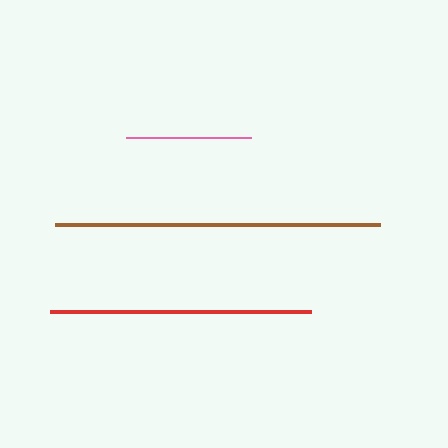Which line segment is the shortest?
The pink line is the shortest at approximately 125 pixels.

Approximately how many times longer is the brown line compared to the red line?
The brown line is approximately 1.2 times the length of the red line.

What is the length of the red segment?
The red segment is approximately 262 pixels long.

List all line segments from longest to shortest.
From longest to shortest: brown, red, pink.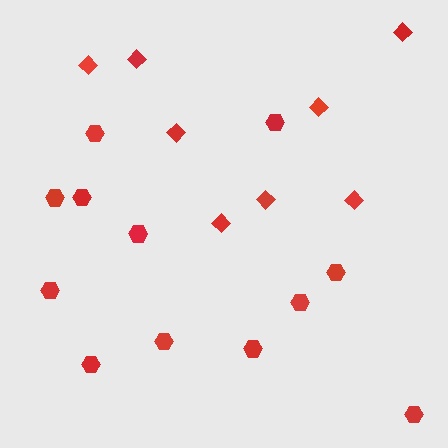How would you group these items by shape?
There are 2 groups: one group of diamonds (8) and one group of hexagons (12).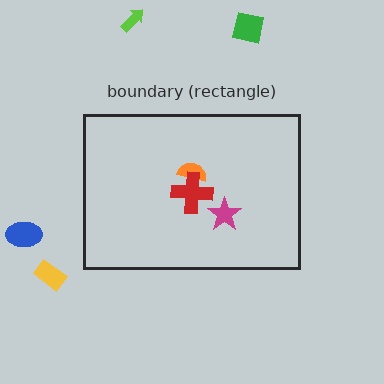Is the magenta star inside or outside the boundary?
Inside.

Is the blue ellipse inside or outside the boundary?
Outside.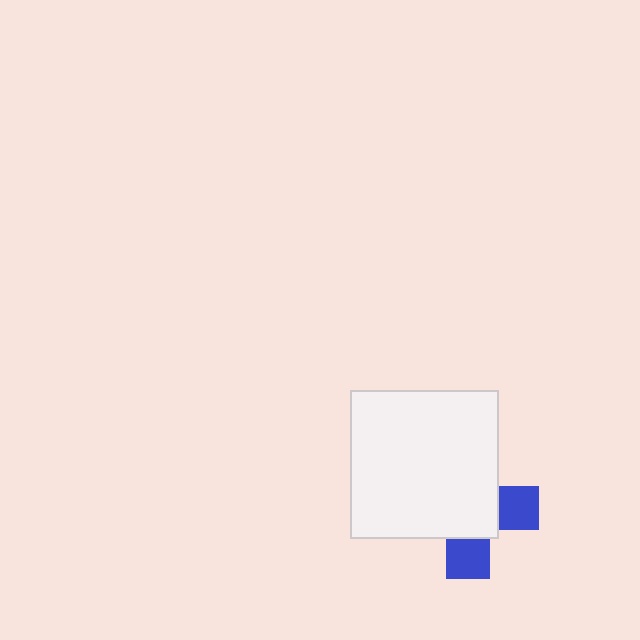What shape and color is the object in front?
The object in front is a white square.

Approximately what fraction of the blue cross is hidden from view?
Roughly 67% of the blue cross is hidden behind the white square.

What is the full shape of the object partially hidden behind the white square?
The partially hidden object is a blue cross.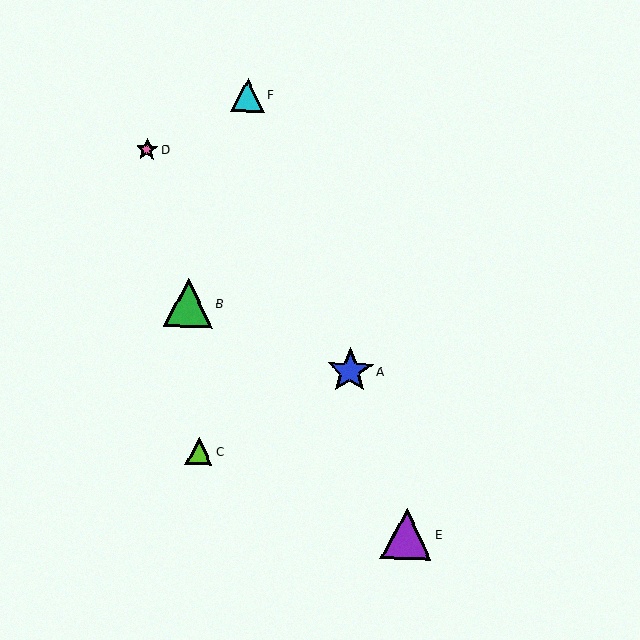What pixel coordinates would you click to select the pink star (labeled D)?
Click at (147, 150) to select the pink star D.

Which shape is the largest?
The purple triangle (labeled E) is the largest.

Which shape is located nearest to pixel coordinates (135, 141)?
The pink star (labeled D) at (147, 150) is nearest to that location.